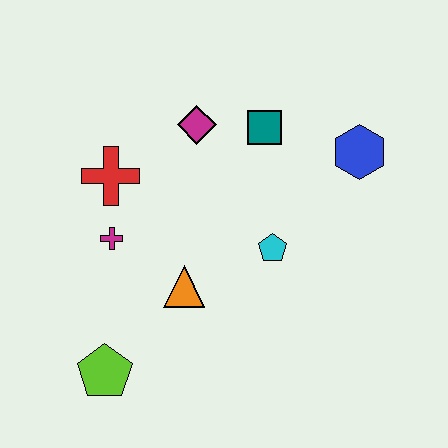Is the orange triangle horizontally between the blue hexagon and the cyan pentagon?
No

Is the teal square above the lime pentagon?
Yes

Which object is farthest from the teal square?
The lime pentagon is farthest from the teal square.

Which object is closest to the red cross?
The magenta cross is closest to the red cross.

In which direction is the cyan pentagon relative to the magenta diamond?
The cyan pentagon is below the magenta diamond.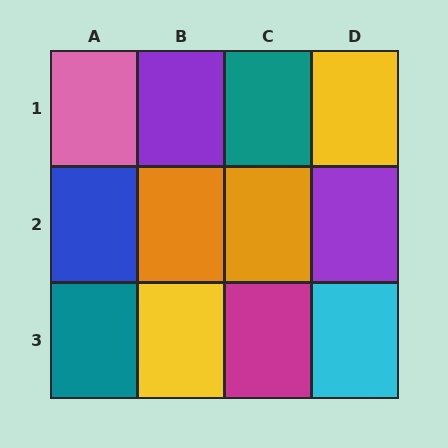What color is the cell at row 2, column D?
Purple.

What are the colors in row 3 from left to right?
Teal, yellow, magenta, cyan.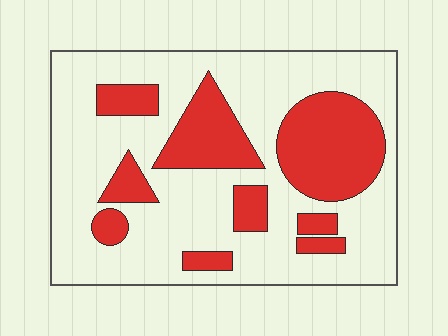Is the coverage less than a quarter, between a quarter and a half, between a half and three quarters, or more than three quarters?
Between a quarter and a half.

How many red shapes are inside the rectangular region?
9.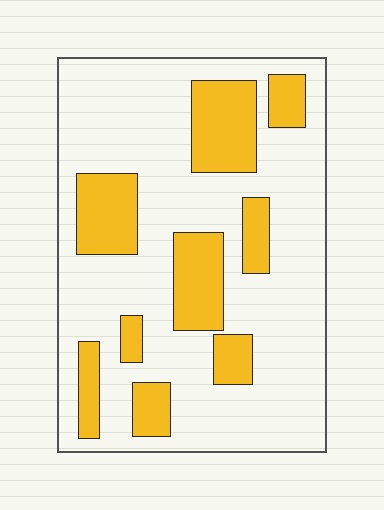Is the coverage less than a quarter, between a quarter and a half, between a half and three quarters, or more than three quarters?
Between a quarter and a half.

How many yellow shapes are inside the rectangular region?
9.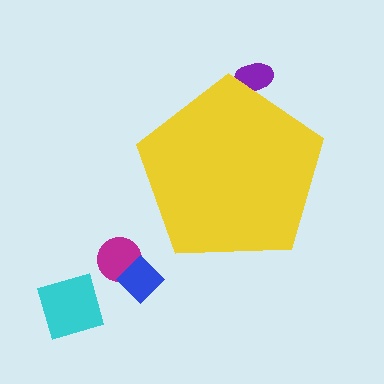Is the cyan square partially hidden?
No, the cyan square is fully visible.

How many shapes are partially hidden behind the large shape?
1 shape is partially hidden.